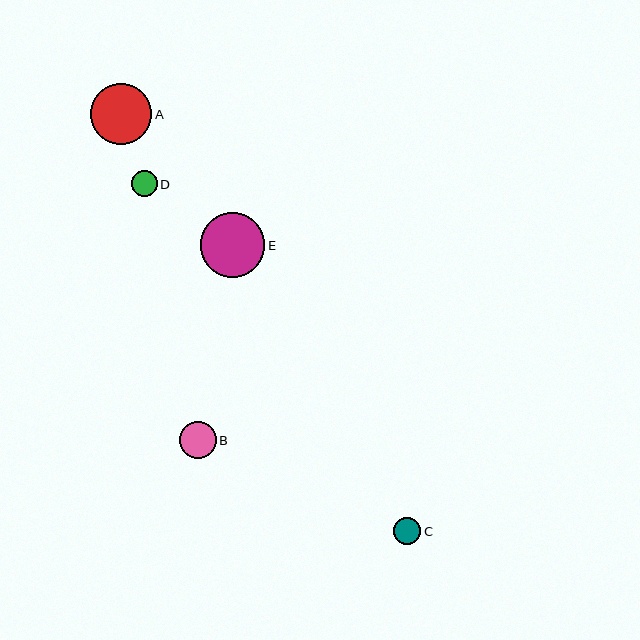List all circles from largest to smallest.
From largest to smallest: E, A, B, C, D.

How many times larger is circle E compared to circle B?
Circle E is approximately 1.8 times the size of circle B.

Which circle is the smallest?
Circle D is the smallest with a size of approximately 26 pixels.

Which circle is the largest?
Circle E is the largest with a size of approximately 65 pixels.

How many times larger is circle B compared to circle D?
Circle B is approximately 1.4 times the size of circle D.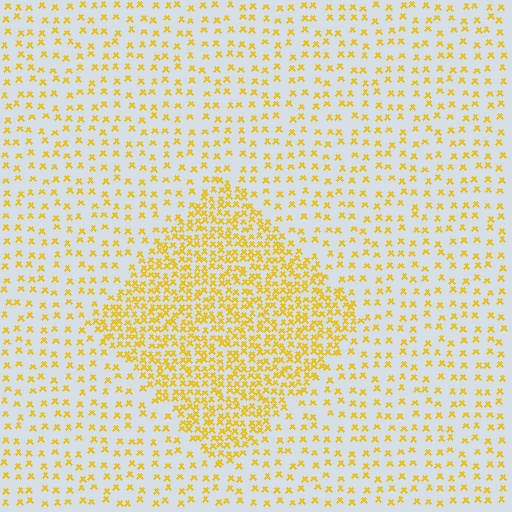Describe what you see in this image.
The image contains small yellow elements arranged at two different densities. A diamond-shaped region is visible where the elements are more densely packed than the surrounding area.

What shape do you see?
I see a diamond.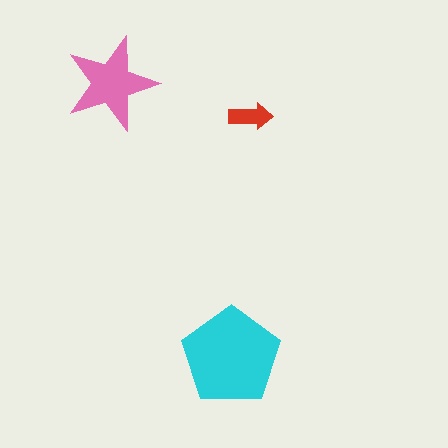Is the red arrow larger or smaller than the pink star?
Smaller.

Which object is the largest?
The cyan pentagon.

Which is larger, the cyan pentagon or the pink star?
The cyan pentagon.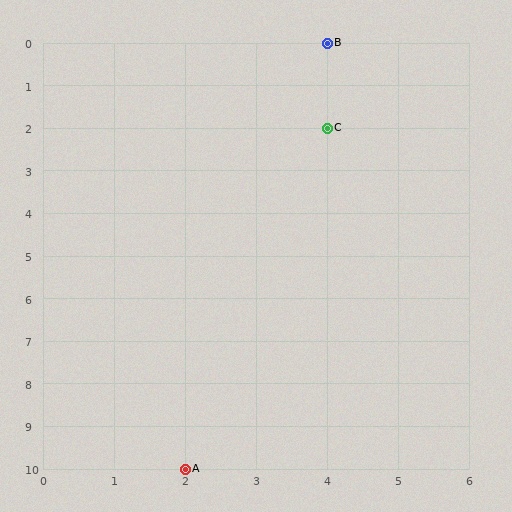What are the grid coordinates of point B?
Point B is at grid coordinates (4, 0).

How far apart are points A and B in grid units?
Points A and B are 2 columns and 10 rows apart (about 10.2 grid units diagonally).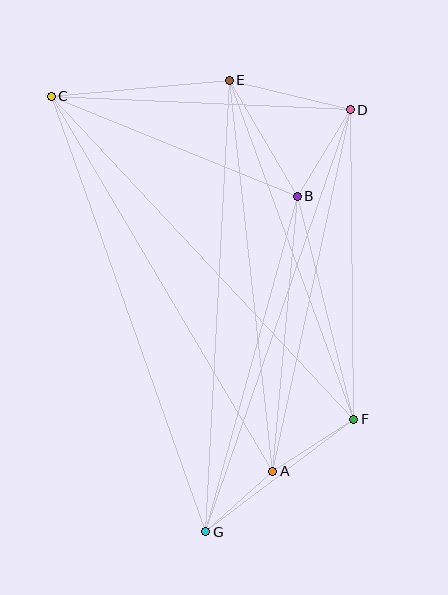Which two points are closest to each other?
Points A and G are closest to each other.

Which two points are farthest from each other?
Points C and G are farthest from each other.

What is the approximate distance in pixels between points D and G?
The distance between D and G is approximately 446 pixels.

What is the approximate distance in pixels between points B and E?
The distance between B and E is approximately 134 pixels.